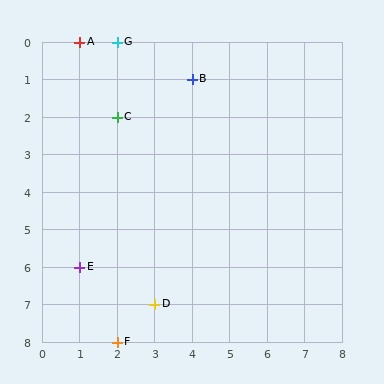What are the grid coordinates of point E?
Point E is at grid coordinates (1, 6).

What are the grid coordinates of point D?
Point D is at grid coordinates (3, 7).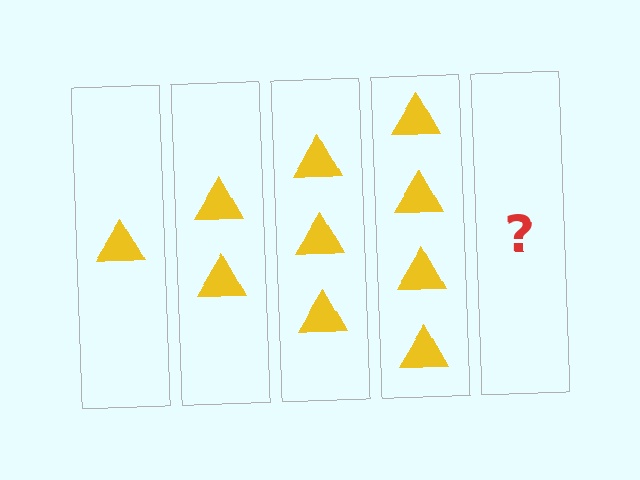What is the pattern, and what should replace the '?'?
The pattern is that each step adds one more triangle. The '?' should be 5 triangles.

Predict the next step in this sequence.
The next step is 5 triangles.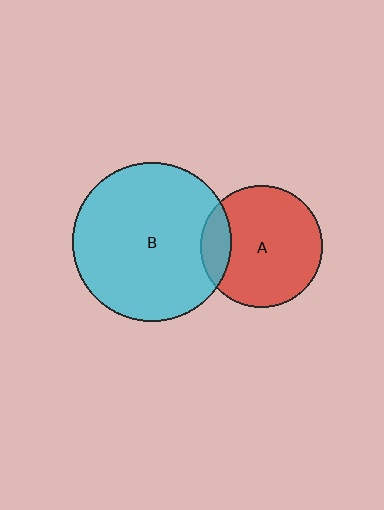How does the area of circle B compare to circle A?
Approximately 1.7 times.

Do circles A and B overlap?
Yes.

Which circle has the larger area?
Circle B (cyan).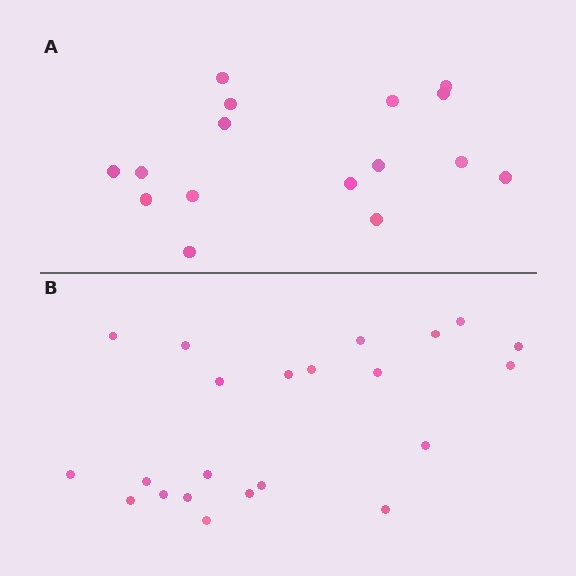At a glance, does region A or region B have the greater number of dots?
Region B (the bottom region) has more dots.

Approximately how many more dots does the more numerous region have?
Region B has about 6 more dots than region A.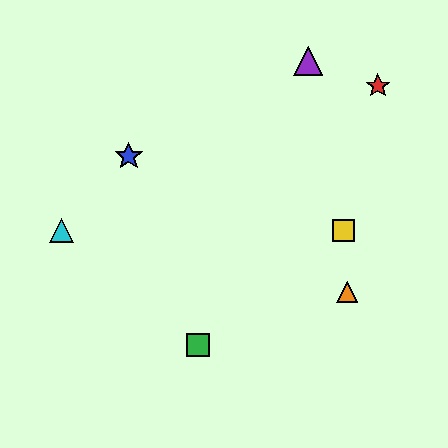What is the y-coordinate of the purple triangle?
The purple triangle is at y≈61.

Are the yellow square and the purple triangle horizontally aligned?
No, the yellow square is at y≈231 and the purple triangle is at y≈61.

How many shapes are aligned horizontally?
2 shapes (the yellow square, the cyan triangle) are aligned horizontally.